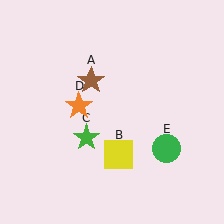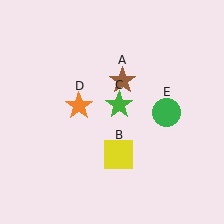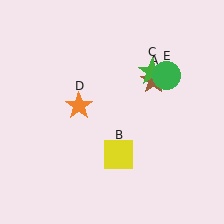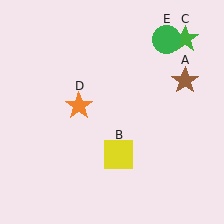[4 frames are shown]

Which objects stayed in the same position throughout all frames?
Yellow square (object B) and orange star (object D) remained stationary.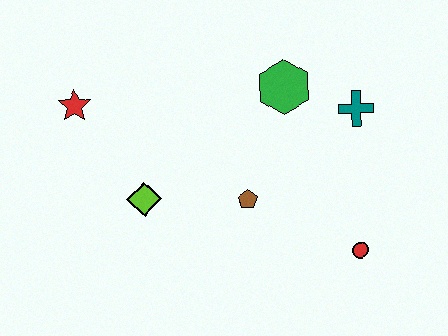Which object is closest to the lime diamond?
The brown pentagon is closest to the lime diamond.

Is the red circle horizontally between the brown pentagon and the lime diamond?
No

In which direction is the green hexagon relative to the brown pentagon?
The green hexagon is above the brown pentagon.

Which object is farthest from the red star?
The red circle is farthest from the red star.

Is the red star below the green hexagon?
Yes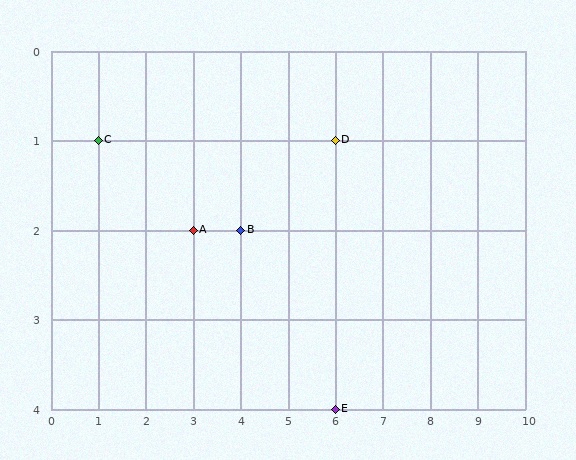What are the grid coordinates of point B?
Point B is at grid coordinates (4, 2).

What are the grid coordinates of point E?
Point E is at grid coordinates (6, 4).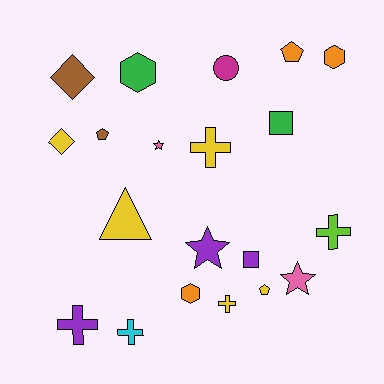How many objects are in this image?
There are 20 objects.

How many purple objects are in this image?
There are 3 purple objects.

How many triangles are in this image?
There is 1 triangle.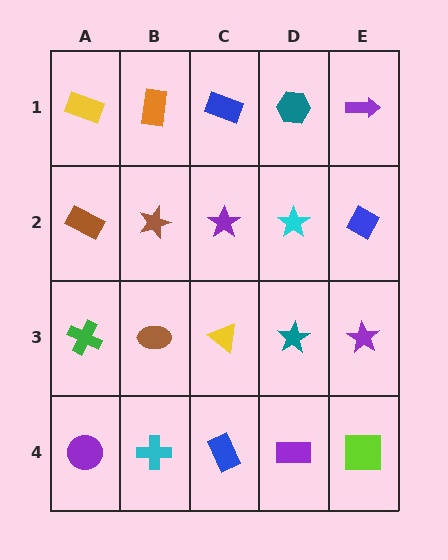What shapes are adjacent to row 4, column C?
A yellow triangle (row 3, column C), a cyan cross (row 4, column B), a purple rectangle (row 4, column D).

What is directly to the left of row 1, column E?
A teal hexagon.